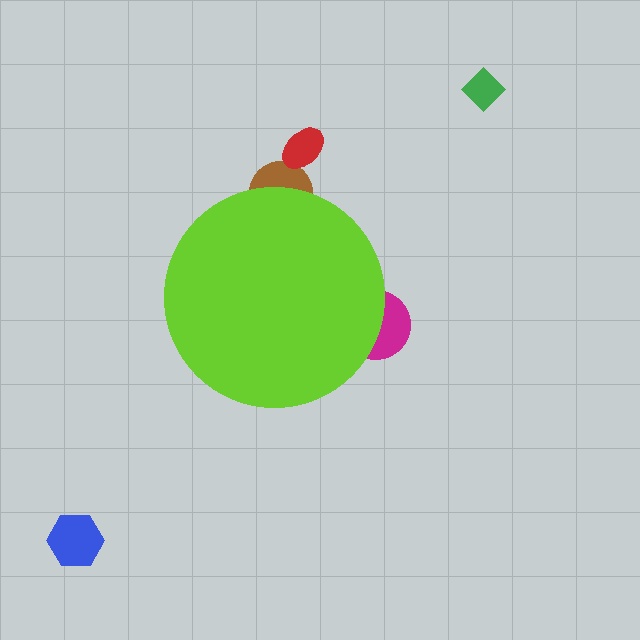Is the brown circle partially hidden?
Yes, the brown circle is partially hidden behind the lime circle.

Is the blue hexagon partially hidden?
No, the blue hexagon is fully visible.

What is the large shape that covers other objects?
A lime circle.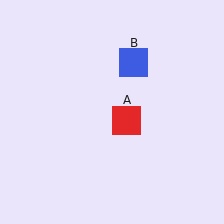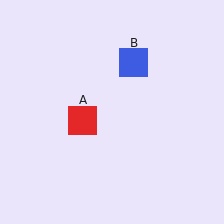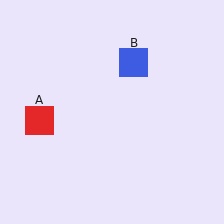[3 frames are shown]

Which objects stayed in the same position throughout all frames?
Blue square (object B) remained stationary.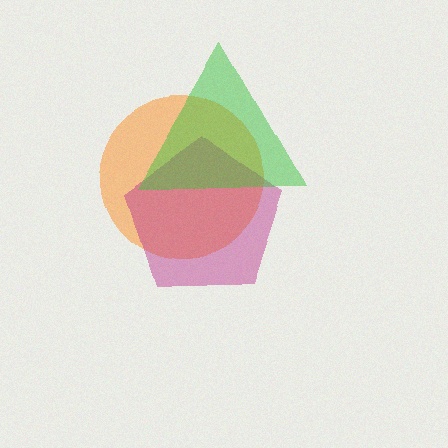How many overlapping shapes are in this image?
There are 3 overlapping shapes in the image.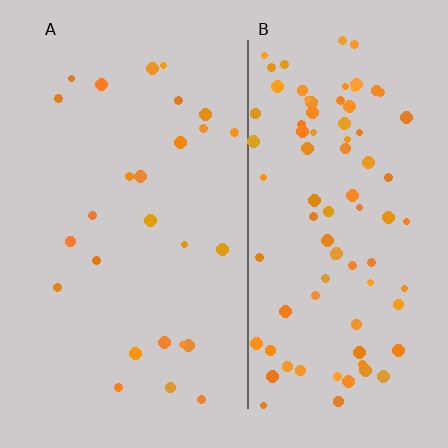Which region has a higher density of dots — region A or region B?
B (the right).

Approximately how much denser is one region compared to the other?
Approximately 3.4× — region B over region A.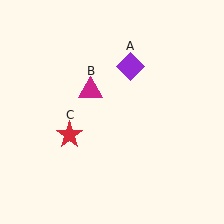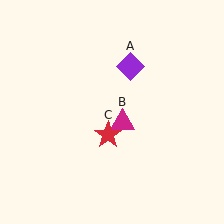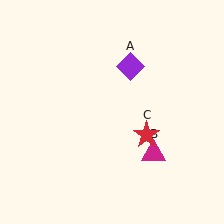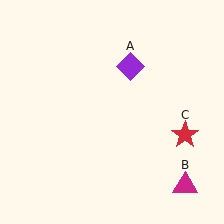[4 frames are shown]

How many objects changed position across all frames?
2 objects changed position: magenta triangle (object B), red star (object C).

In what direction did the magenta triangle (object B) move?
The magenta triangle (object B) moved down and to the right.